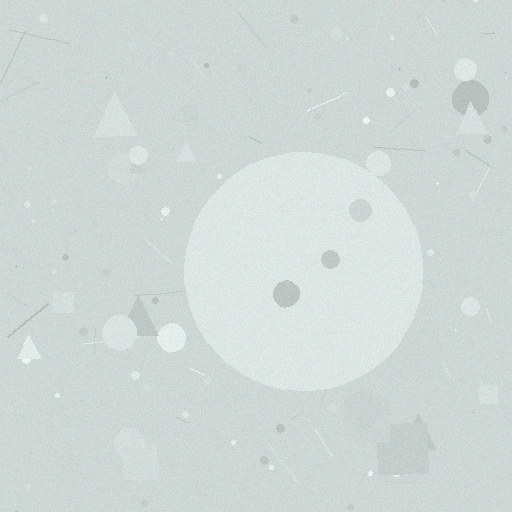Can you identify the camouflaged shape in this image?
The camouflaged shape is a circle.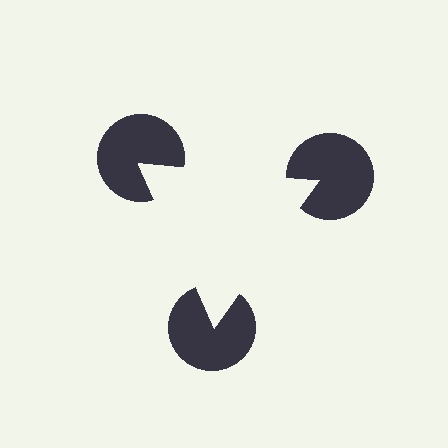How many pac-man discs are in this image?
There are 3 — one at each vertex of the illusory triangle.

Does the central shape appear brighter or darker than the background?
It typically appears slightly brighter than the background, even though no actual brightness change is drawn.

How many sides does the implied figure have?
3 sides.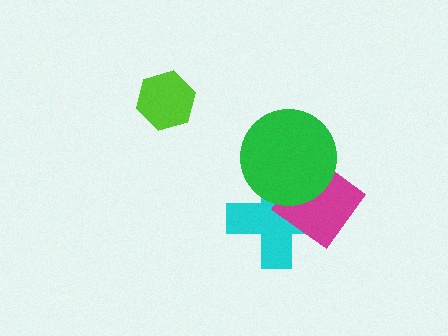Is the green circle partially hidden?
No, no other shape covers it.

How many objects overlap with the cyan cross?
2 objects overlap with the cyan cross.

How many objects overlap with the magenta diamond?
2 objects overlap with the magenta diamond.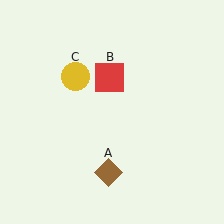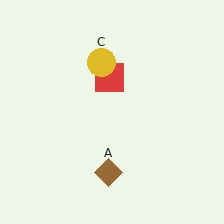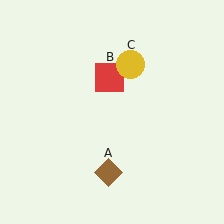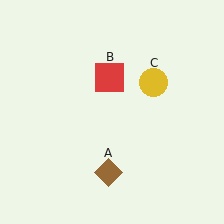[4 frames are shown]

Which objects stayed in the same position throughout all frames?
Brown diamond (object A) and red square (object B) remained stationary.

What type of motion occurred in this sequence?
The yellow circle (object C) rotated clockwise around the center of the scene.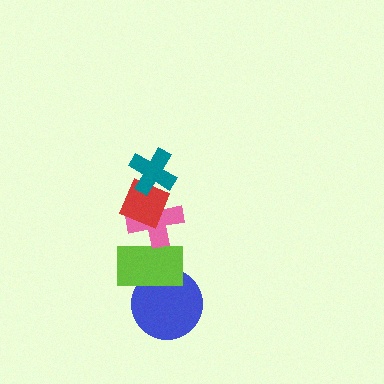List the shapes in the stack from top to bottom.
From top to bottom: the teal cross, the red diamond, the pink cross, the lime rectangle, the blue circle.